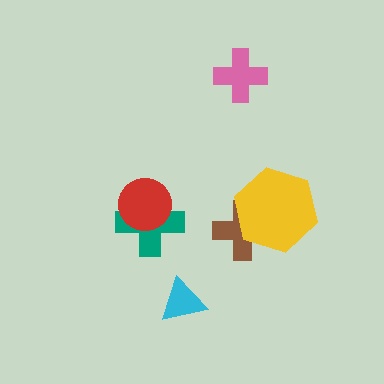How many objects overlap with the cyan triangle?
0 objects overlap with the cyan triangle.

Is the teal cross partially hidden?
Yes, it is partially covered by another shape.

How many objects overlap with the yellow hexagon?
1 object overlaps with the yellow hexagon.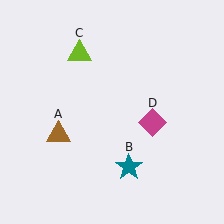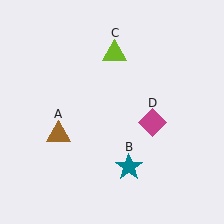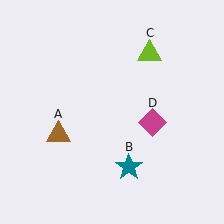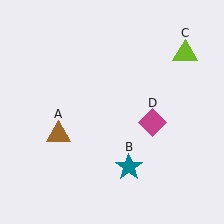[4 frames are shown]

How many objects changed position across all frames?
1 object changed position: lime triangle (object C).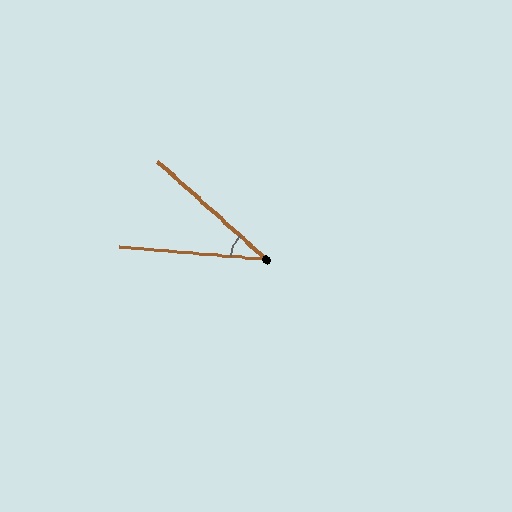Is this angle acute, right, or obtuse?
It is acute.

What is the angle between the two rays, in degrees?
Approximately 37 degrees.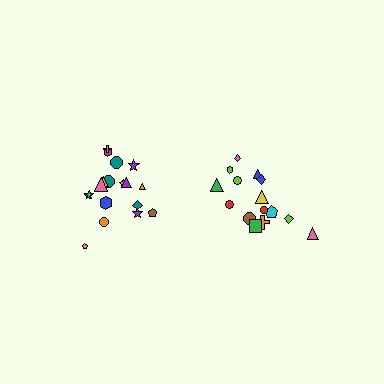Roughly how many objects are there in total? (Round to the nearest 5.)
Roughly 35 objects in total.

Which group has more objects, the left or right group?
The left group.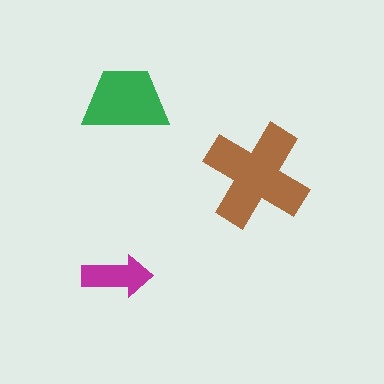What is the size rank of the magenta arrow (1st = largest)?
3rd.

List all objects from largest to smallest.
The brown cross, the green trapezoid, the magenta arrow.